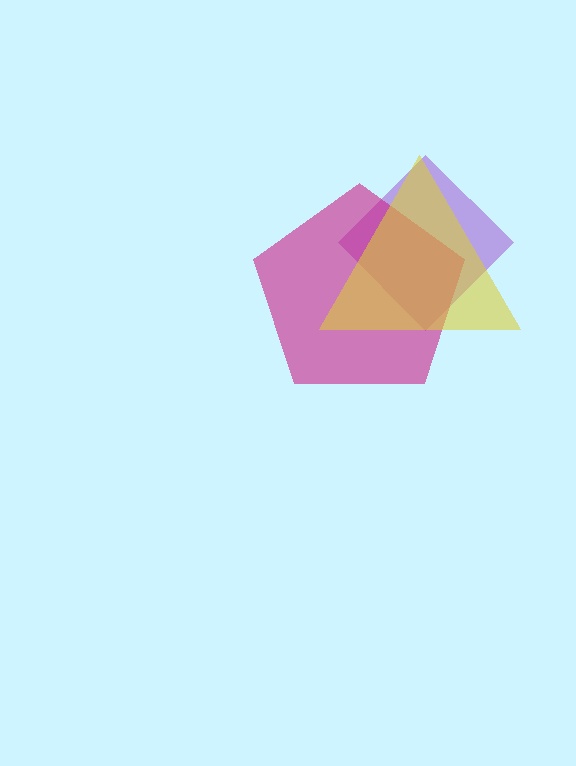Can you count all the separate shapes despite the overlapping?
Yes, there are 3 separate shapes.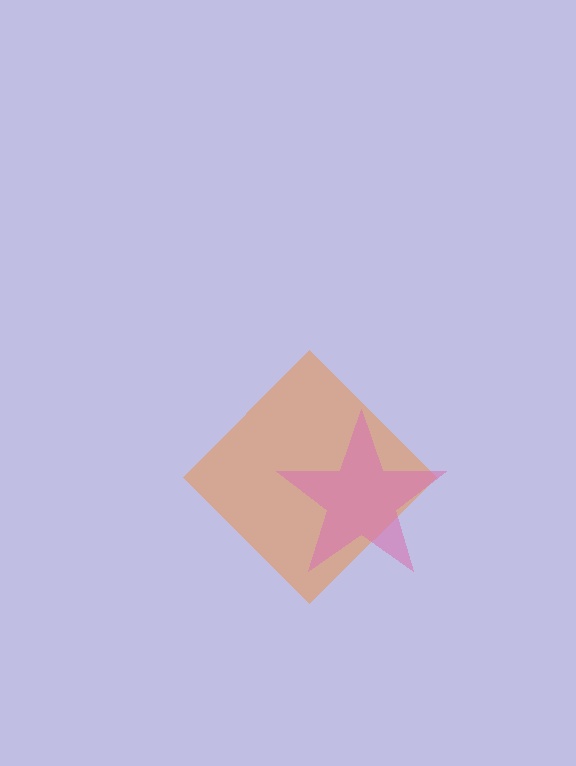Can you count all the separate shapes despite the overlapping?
Yes, there are 2 separate shapes.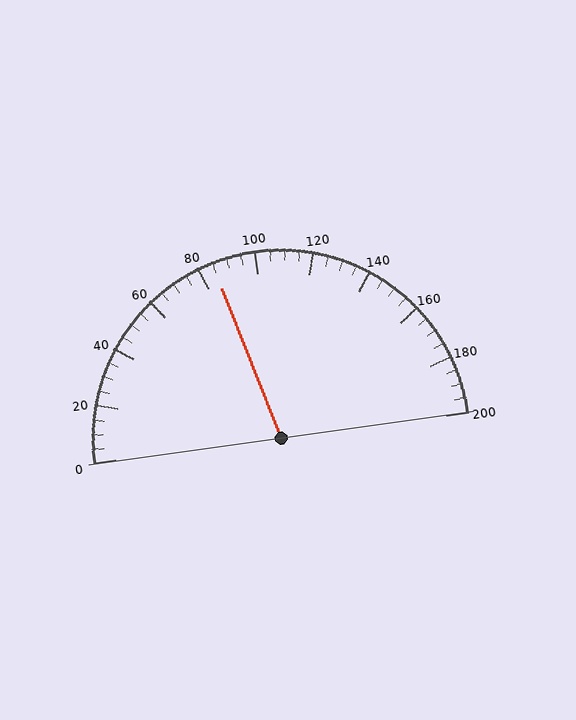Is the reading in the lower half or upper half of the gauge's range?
The reading is in the lower half of the range (0 to 200).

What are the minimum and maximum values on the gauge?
The gauge ranges from 0 to 200.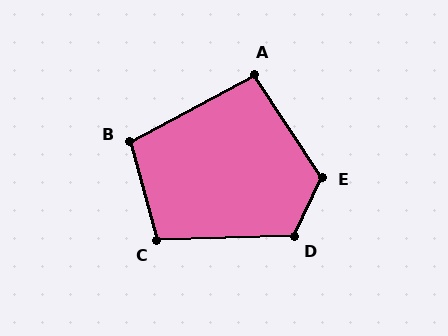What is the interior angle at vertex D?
Approximately 116 degrees (obtuse).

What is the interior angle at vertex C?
Approximately 104 degrees (obtuse).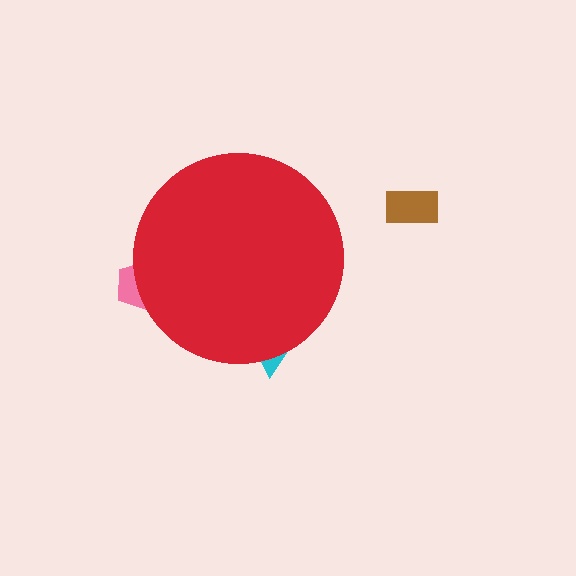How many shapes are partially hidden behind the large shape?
2 shapes are partially hidden.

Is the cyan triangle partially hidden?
Yes, the cyan triangle is partially hidden behind the red circle.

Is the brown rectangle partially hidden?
No, the brown rectangle is fully visible.